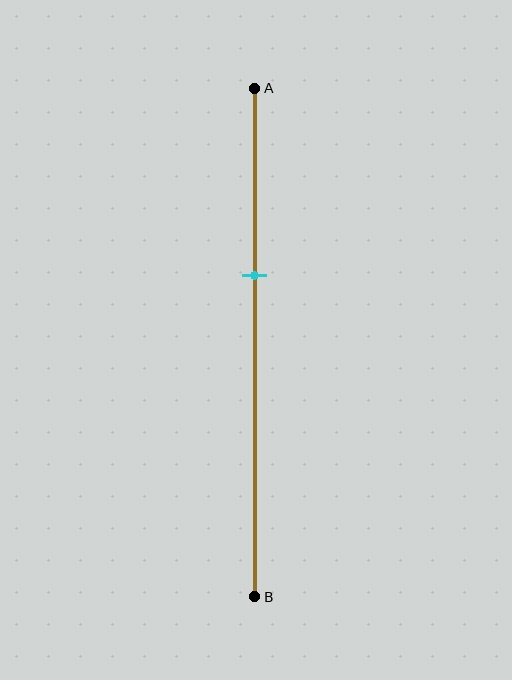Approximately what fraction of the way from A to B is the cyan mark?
The cyan mark is approximately 35% of the way from A to B.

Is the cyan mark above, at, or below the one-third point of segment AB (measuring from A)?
The cyan mark is below the one-third point of segment AB.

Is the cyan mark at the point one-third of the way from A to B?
No, the mark is at about 35% from A, not at the 33% one-third point.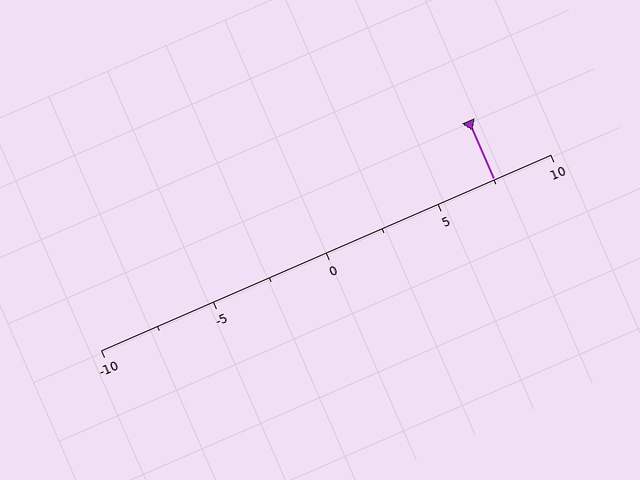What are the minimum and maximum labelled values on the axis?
The axis runs from -10 to 10.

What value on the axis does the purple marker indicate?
The marker indicates approximately 7.5.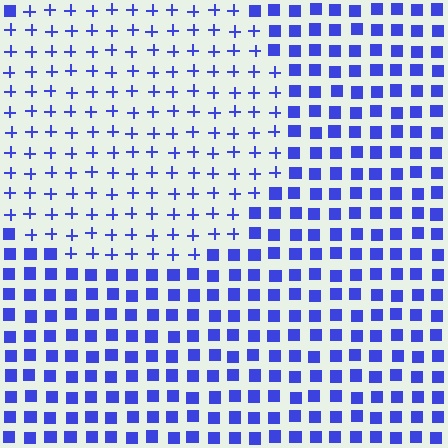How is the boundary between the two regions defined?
The boundary is defined by a change in element shape: plus signs inside vs. squares outside. All elements share the same color and spacing.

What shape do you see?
I see a circle.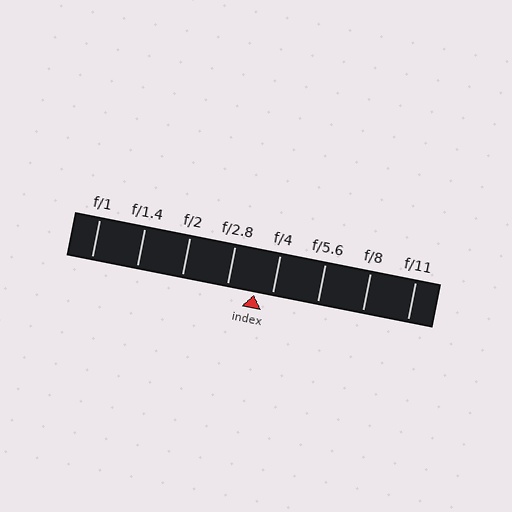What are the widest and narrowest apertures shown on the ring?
The widest aperture shown is f/1 and the narrowest is f/11.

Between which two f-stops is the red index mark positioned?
The index mark is between f/2.8 and f/4.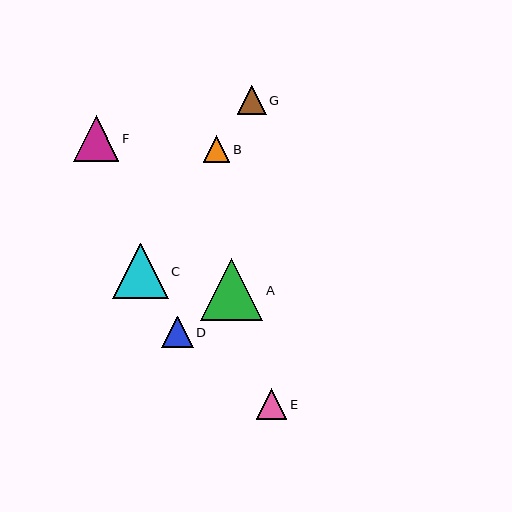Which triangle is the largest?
Triangle A is the largest with a size of approximately 62 pixels.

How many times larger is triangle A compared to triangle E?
Triangle A is approximately 2.0 times the size of triangle E.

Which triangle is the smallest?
Triangle B is the smallest with a size of approximately 27 pixels.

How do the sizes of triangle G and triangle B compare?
Triangle G and triangle B are approximately the same size.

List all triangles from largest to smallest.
From largest to smallest: A, C, F, D, E, G, B.